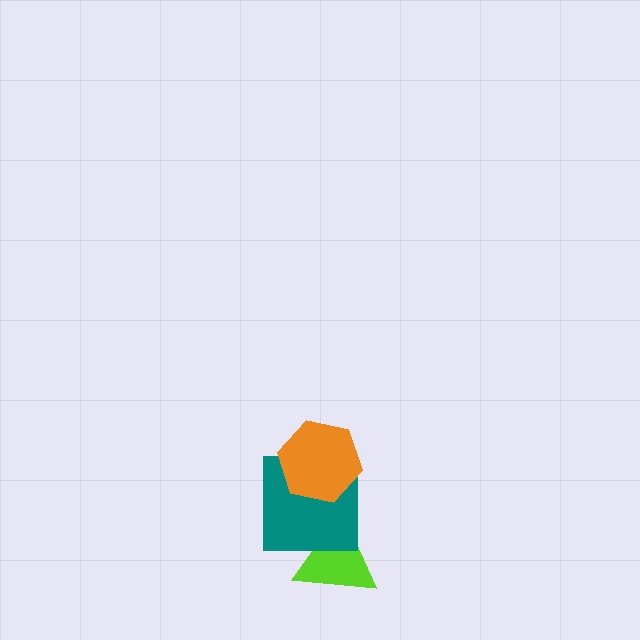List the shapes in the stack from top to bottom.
From top to bottom: the orange hexagon, the teal square, the lime triangle.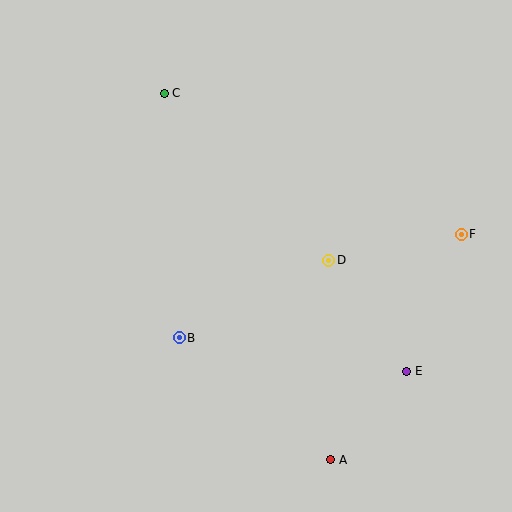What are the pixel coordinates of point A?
Point A is at (331, 460).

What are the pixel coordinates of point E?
Point E is at (407, 371).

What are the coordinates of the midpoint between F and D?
The midpoint between F and D is at (395, 247).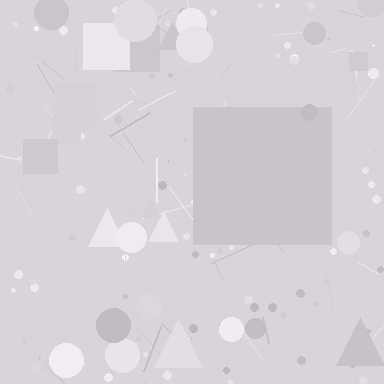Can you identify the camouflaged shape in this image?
The camouflaged shape is a square.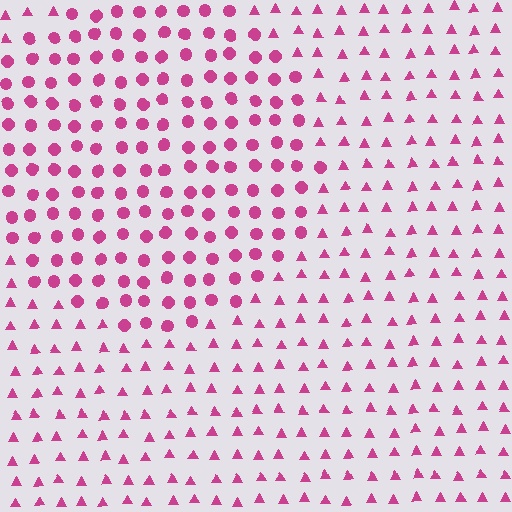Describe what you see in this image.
The image is filled with small magenta elements arranged in a uniform grid. A circle-shaped region contains circles, while the surrounding area contains triangles. The boundary is defined purely by the change in element shape.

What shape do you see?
I see a circle.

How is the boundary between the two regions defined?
The boundary is defined by a change in element shape: circles inside vs. triangles outside. All elements share the same color and spacing.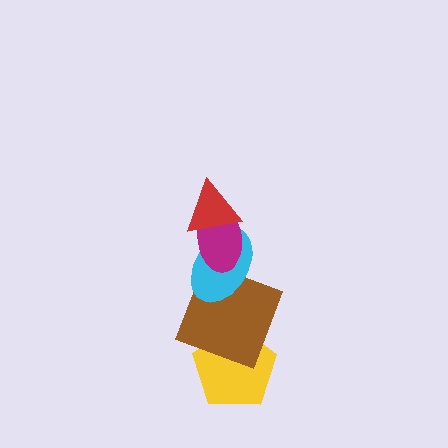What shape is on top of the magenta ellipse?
The red triangle is on top of the magenta ellipse.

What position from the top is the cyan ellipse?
The cyan ellipse is 3rd from the top.